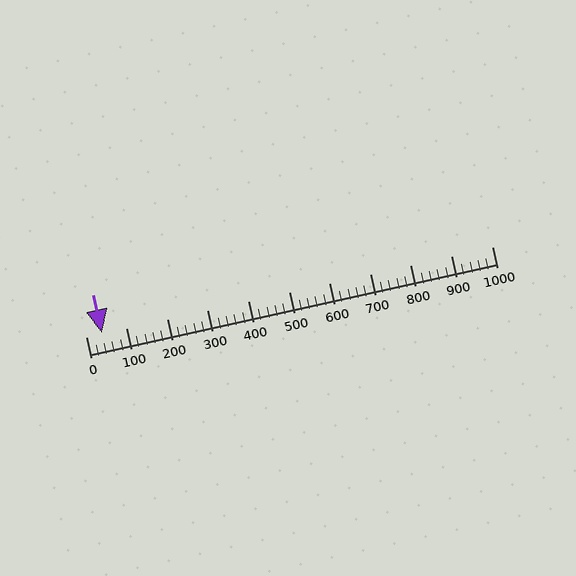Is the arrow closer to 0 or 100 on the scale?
The arrow is closer to 0.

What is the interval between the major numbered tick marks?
The major tick marks are spaced 100 units apart.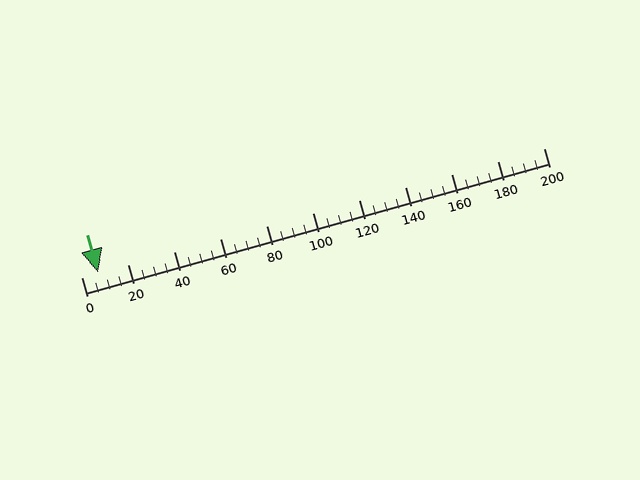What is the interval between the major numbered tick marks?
The major tick marks are spaced 20 units apart.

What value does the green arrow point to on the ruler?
The green arrow points to approximately 7.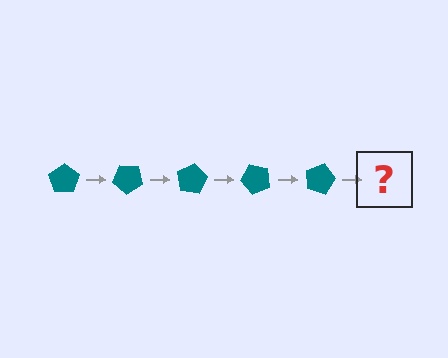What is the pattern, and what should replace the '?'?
The pattern is that the pentagon rotates 40 degrees each step. The '?' should be a teal pentagon rotated 200 degrees.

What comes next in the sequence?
The next element should be a teal pentagon rotated 200 degrees.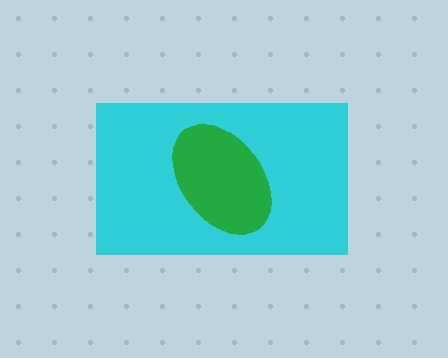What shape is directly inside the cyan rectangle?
The green ellipse.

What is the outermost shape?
The cyan rectangle.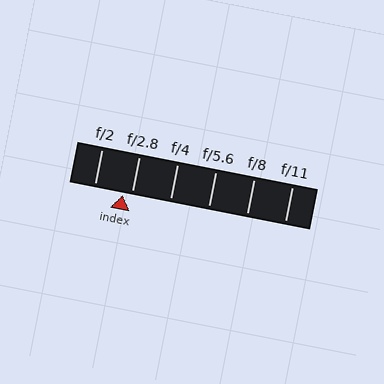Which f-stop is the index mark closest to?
The index mark is closest to f/2.8.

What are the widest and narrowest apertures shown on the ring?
The widest aperture shown is f/2 and the narrowest is f/11.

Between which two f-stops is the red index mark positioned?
The index mark is between f/2 and f/2.8.